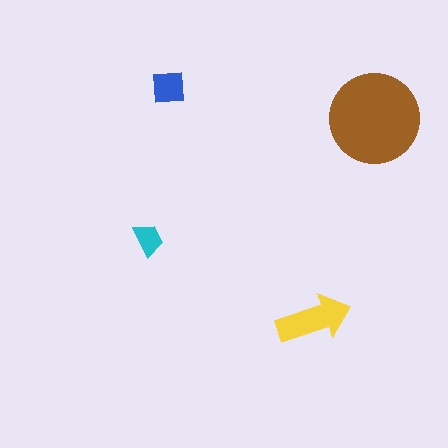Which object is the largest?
The brown circle.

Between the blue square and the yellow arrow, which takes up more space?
The yellow arrow.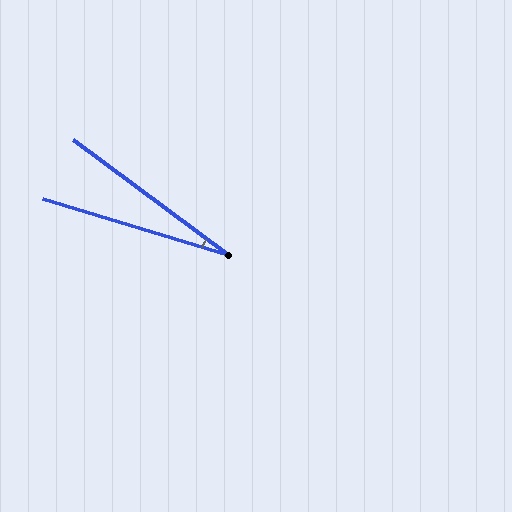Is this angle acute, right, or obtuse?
It is acute.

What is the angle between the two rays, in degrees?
Approximately 20 degrees.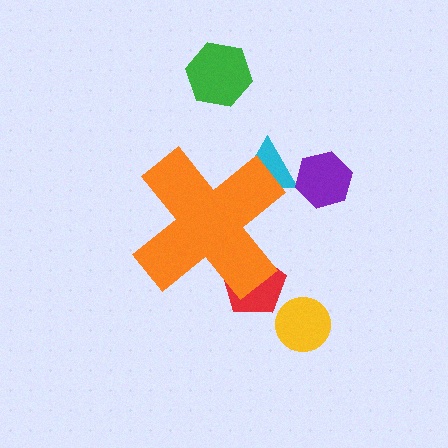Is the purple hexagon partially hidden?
No, the purple hexagon is fully visible.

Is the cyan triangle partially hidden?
Yes, the cyan triangle is partially hidden behind the orange cross.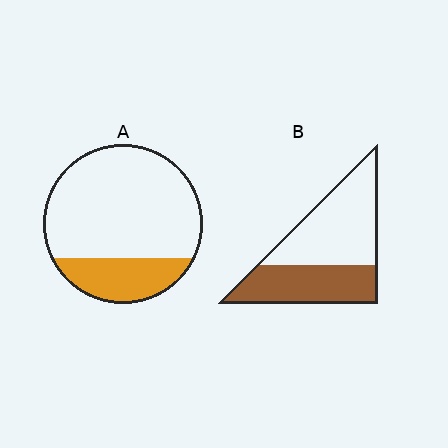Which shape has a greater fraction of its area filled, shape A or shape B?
Shape B.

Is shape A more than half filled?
No.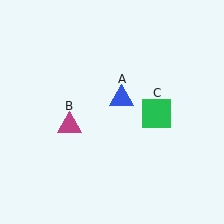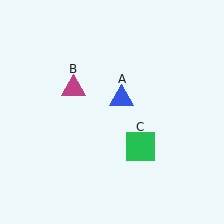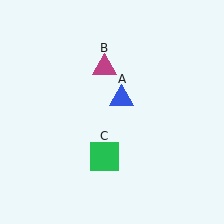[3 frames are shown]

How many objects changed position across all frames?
2 objects changed position: magenta triangle (object B), green square (object C).